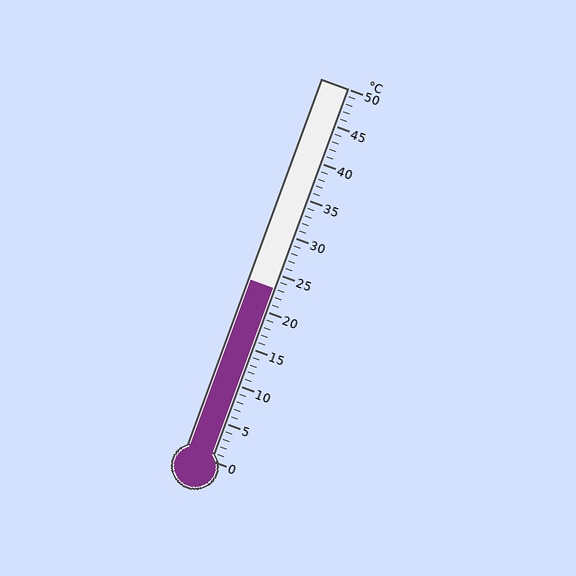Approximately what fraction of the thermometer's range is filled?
The thermometer is filled to approximately 45% of its range.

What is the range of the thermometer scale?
The thermometer scale ranges from 0°C to 50°C.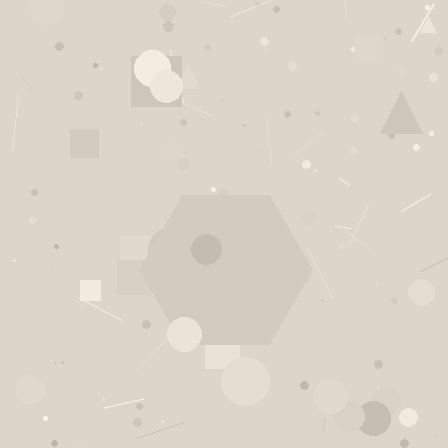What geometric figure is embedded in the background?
A hexagon is embedded in the background.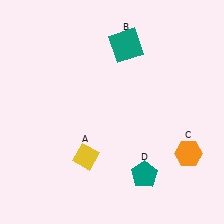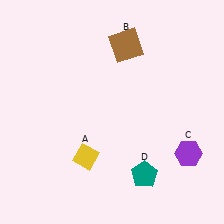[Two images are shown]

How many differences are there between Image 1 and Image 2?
There are 2 differences between the two images.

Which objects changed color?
B changed from teal to brown. C changed from orange to purple.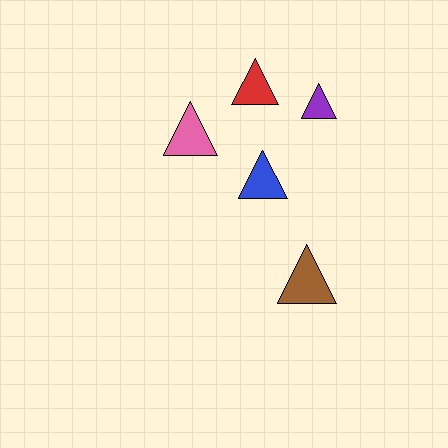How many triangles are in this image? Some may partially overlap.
There are 5 triangles.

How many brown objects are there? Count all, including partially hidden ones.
There is 1 brown object.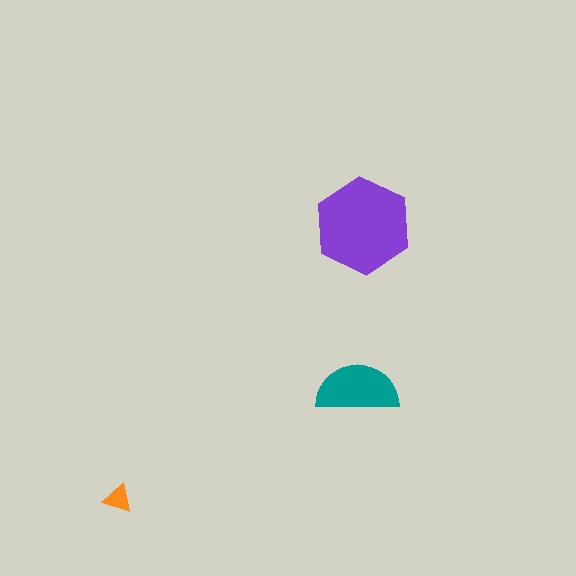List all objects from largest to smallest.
The purple hexagon, the teal semicircle, the orange triangle.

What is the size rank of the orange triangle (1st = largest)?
3rd.